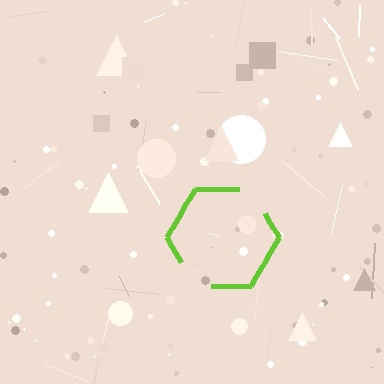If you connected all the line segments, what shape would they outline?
They would outline a hexagon.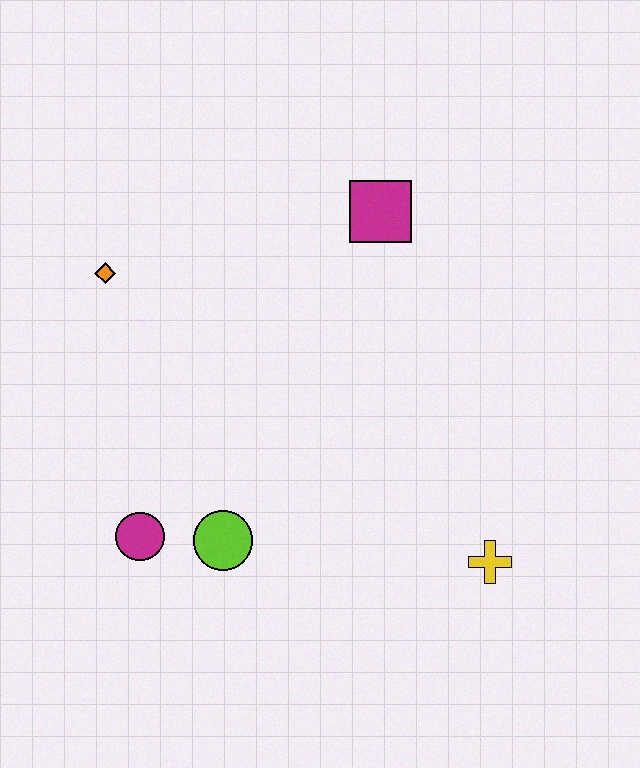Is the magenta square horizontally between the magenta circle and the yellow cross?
Yes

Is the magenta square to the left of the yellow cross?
Yes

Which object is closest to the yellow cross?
The lime circle is closest to the yellow cross.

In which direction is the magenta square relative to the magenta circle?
The magenta square is above the magenta circle.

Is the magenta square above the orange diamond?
Yes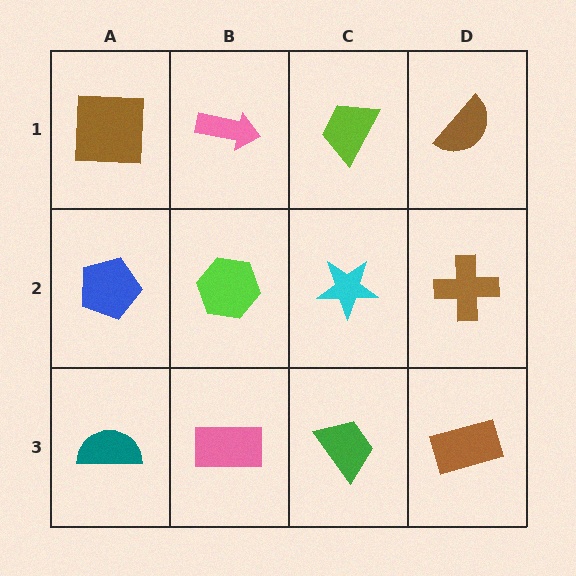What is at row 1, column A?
A brown square.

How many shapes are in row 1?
4 shapes.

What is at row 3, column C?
A green trapezoid.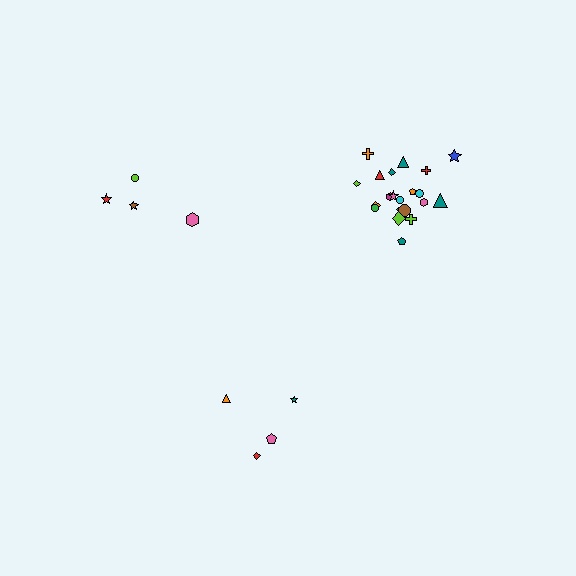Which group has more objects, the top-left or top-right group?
The top-right group.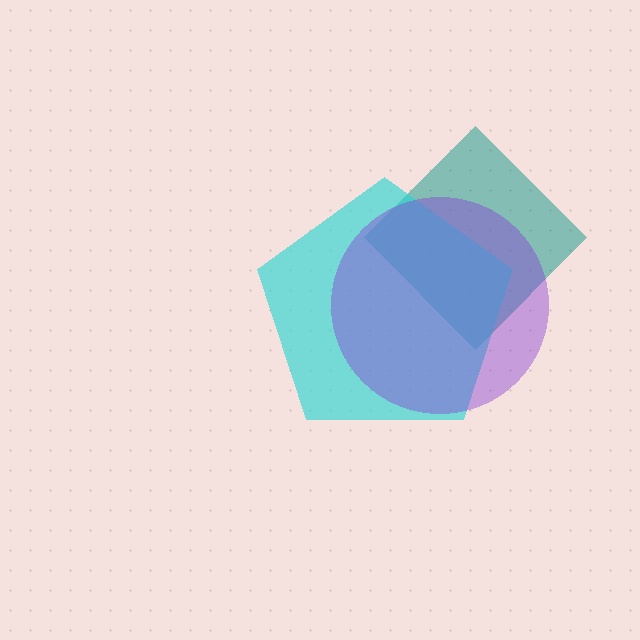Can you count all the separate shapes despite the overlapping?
Yes, there are 3 separate shapes.